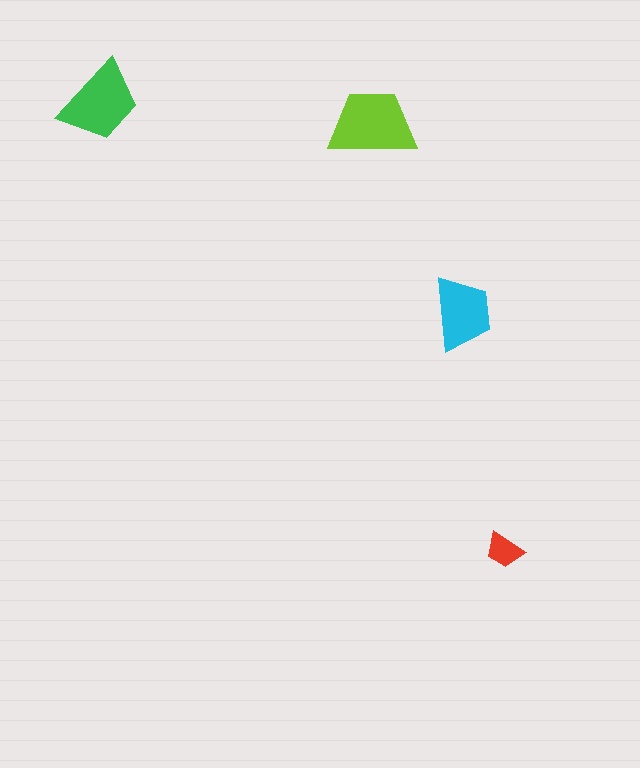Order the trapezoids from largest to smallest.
the lime one, the green one, the cyan one, the red one.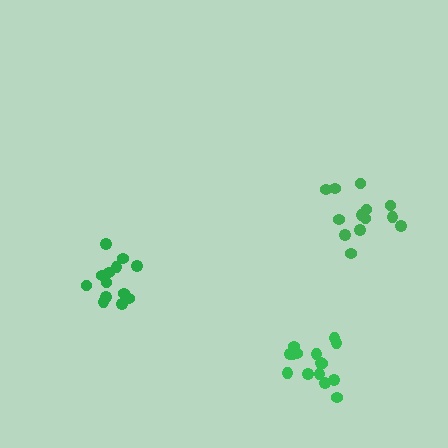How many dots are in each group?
Group 1: 13 dots, Group 2: 13 dots, Group 3: 15 dots (41 total).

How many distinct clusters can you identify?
There are 3 distinct clusters.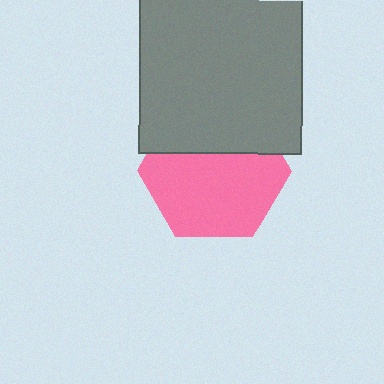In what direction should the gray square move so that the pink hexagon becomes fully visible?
The gray square should move up. That is the shortest direction to clear the overlap and leave the pink hexagon fully visible.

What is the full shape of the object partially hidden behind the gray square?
The partially hidden object is a pink hexagon.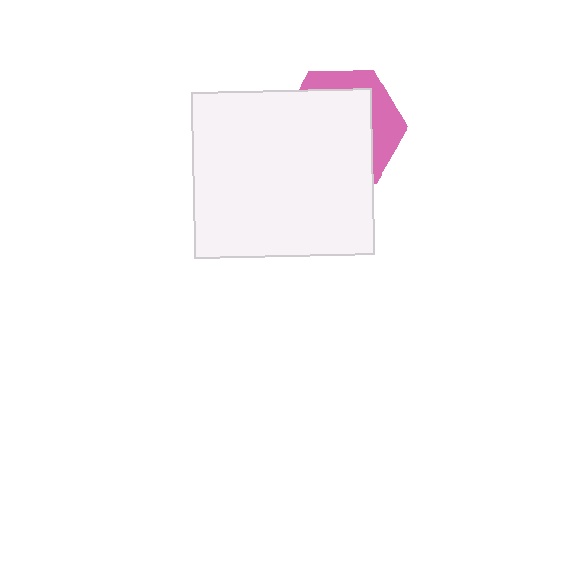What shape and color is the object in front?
The object in front is a white rectangle.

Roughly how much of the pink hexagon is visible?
A small part of it is visible (roughly 31%).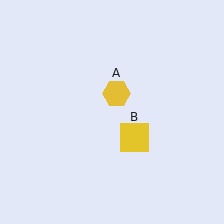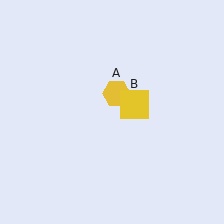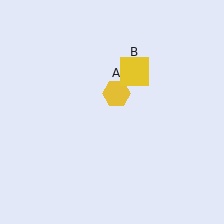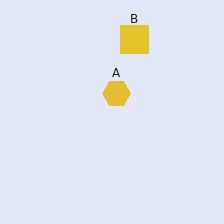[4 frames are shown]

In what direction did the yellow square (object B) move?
The yellow square (object B) moved up.